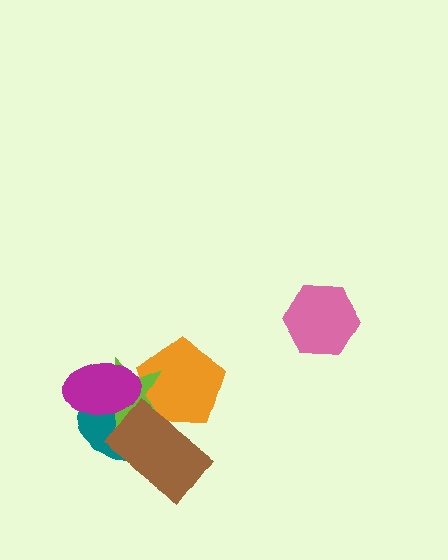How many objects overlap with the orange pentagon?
3 objects overlap with the orange pentagon.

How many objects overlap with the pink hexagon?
0 objects overlap with the pink hexagon.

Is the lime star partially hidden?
Yes, it is partially covered by another shape.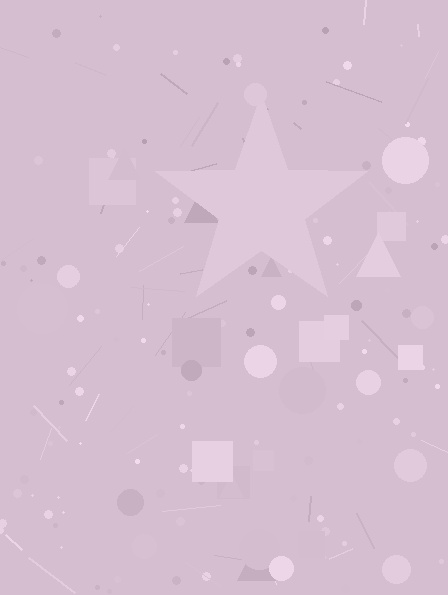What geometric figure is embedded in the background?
A star is embedded in the background.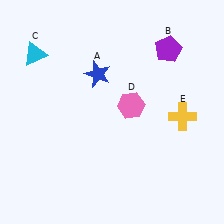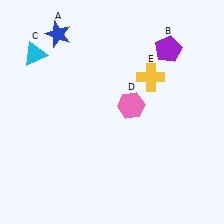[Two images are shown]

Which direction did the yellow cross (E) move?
The yellow cross (E) moved up.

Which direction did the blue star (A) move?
The blue star (A) moved up.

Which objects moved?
The objects that moved are: the blue star (A), the yellow cross (E).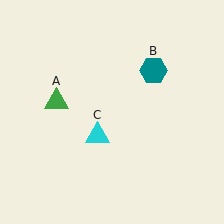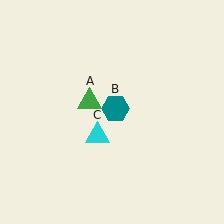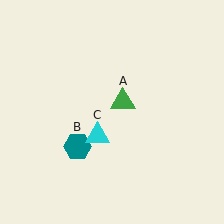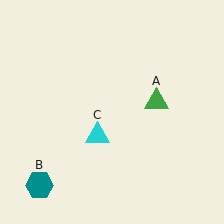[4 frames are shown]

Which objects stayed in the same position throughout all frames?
Cyan triangle (object C) remained stationary.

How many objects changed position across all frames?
2 objects changed position: green triangle (object A), teal hexagon (object B).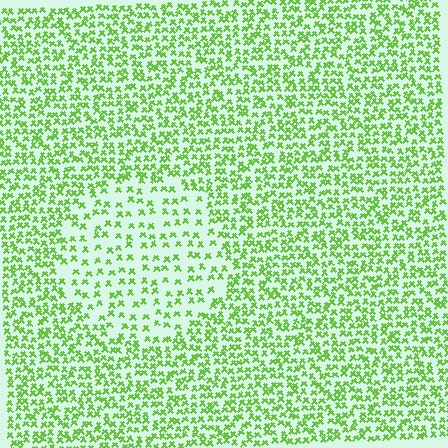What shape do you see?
I see a circle.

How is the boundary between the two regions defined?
The boundary is defined by a change in element density (approximately 2.0x ratio). All elements are the same color, size, and shape.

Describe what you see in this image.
The image contains small lime elements arranged at two different densities. A circle-shaped region is visible where the elements are less densely packed than the surrounding area.